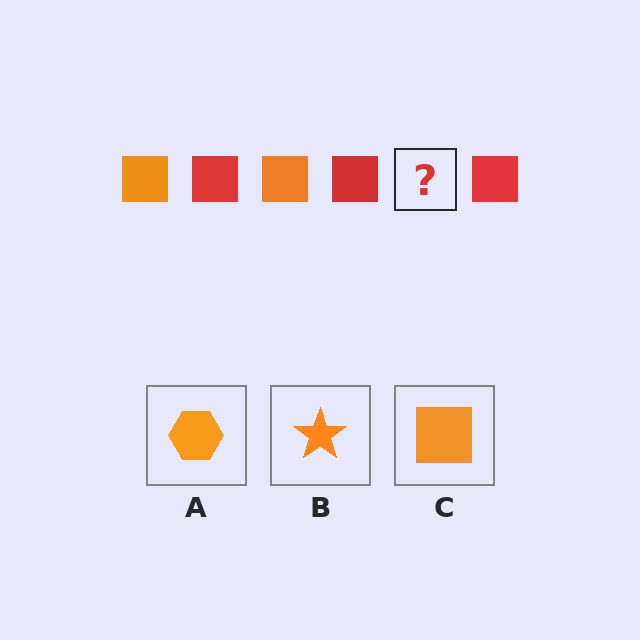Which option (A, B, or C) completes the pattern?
C.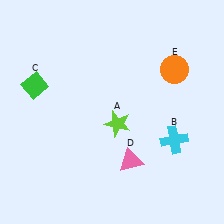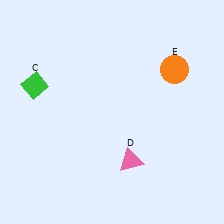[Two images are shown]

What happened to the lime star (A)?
The lime star (A) was removed in Image 2. It was in the bottom-right area of Image 1.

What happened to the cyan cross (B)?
The cyan cross (B) was removed in Image 2. It was in the bottom-right area of Image 1.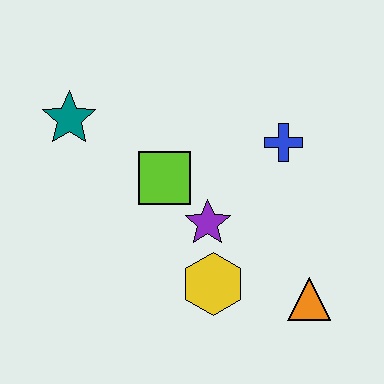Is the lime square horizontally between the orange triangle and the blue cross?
No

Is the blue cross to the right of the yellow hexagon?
Yes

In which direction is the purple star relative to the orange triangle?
The purple star is to the left of the orange triangle.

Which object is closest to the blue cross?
The purple star is closest to the blue cross.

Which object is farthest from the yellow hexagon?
The teal star is farthest from the yellow hexagon.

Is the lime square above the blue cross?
No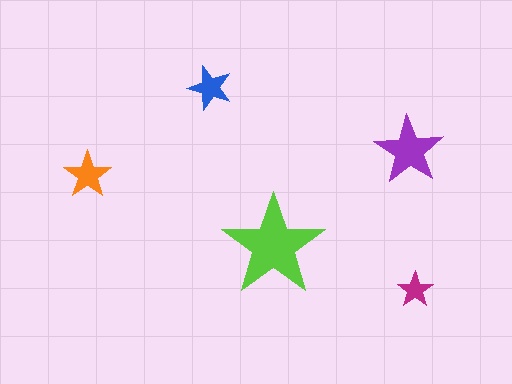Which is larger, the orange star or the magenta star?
The orange one.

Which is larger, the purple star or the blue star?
The purple one.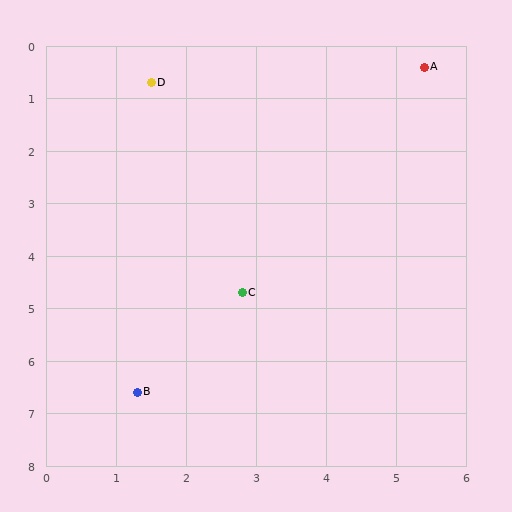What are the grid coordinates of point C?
Point C is at approximately (2.8, 4.7).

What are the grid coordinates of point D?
Point D is at approximately (1.5, 0.7).